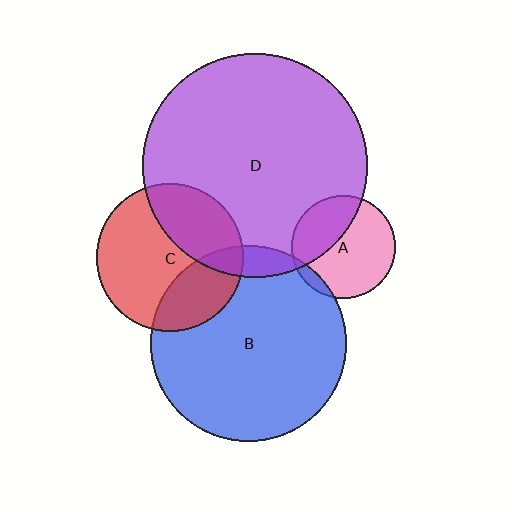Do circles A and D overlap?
Yes.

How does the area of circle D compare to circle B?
Approximately 1.3 times.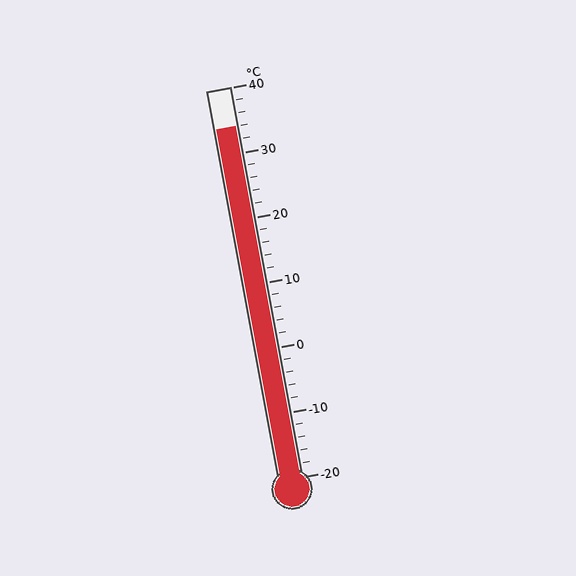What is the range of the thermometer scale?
The thermometer scale ranges from -20°C to 40°C.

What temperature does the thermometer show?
The thermometer shows approximately 34°C.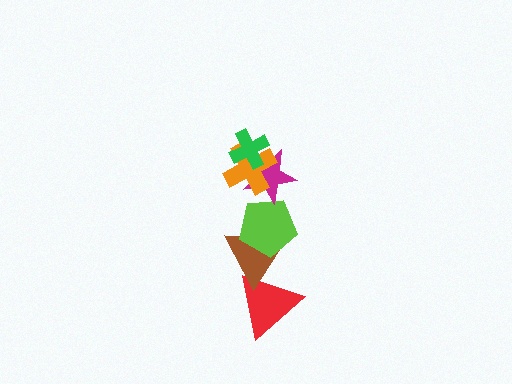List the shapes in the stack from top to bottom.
From top to bottom: the green cross, the orange cross, the magenta star, the lime pentagon, the brown triangle, the red triangle.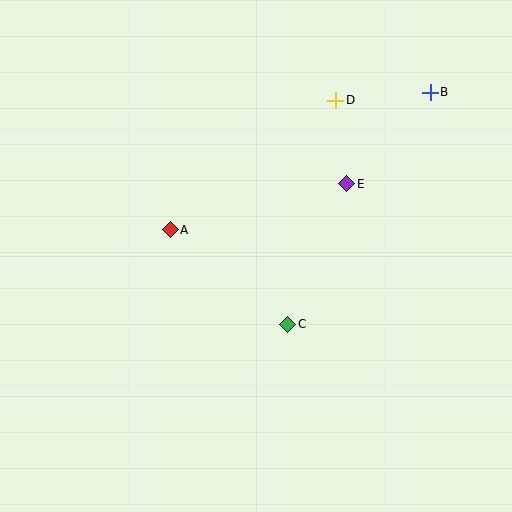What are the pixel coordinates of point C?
Point C is at (288, 324).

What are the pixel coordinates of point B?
Point B is at (430, 92).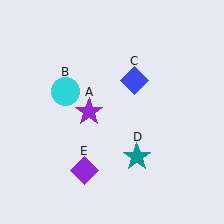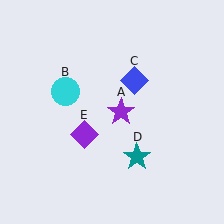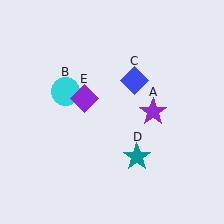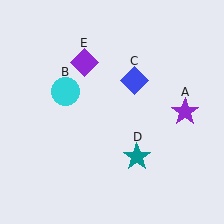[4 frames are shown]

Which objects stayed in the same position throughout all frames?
Cyan circle (object B) and blue diamond (object C) and teal star (object D) remained stationary.